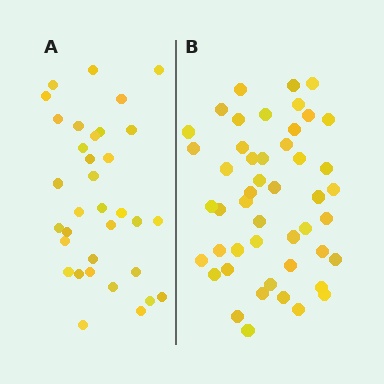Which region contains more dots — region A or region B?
Region B (the right region) has more dots.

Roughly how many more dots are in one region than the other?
Region B has approximately 15 more dots than region A.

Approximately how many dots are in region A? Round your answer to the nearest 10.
About 30 dots. (The exact count is 34, which rounds to 30.)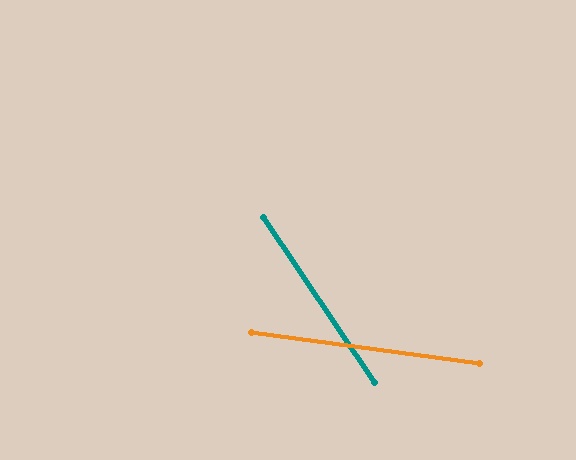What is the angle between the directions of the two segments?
Approximately 48 degrees.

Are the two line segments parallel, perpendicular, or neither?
Neither parallel nor perpendicular — they differ by about 48°.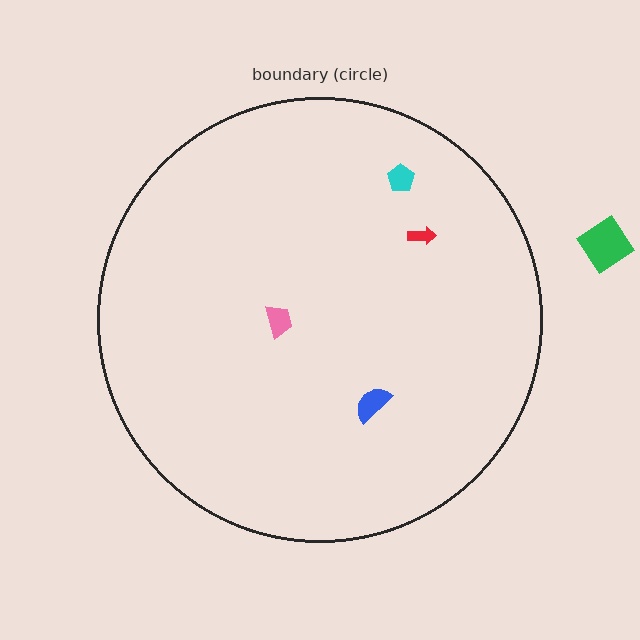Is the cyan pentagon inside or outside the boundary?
Inside.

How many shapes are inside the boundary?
4 inside, 1 outside.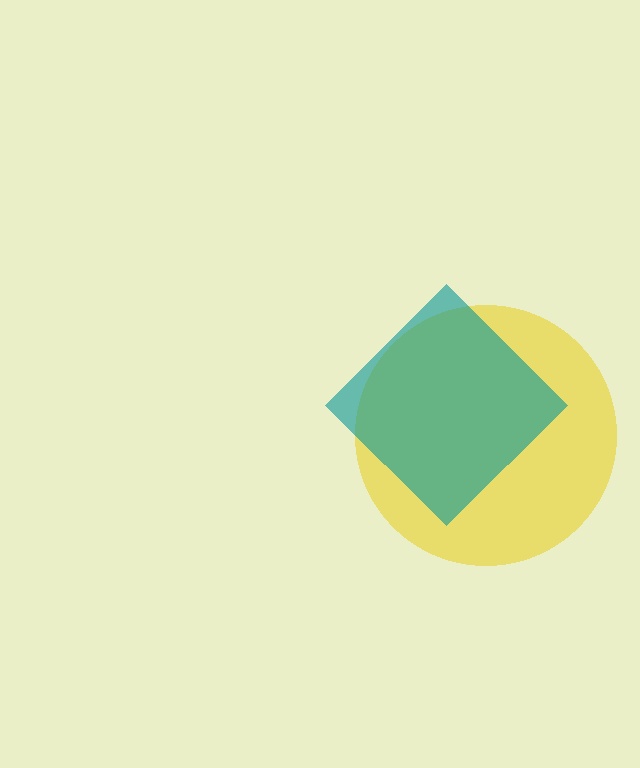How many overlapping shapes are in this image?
There are 2 overlapping shapes in the image.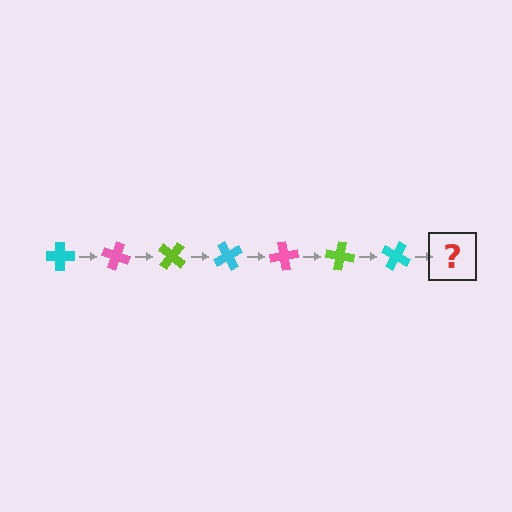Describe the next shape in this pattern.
It should be a pink cross, rotated 140 degrees from the start.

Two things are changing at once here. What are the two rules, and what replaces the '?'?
The two rules are that it rotates 20 degrees each step and the color cycles through cyan, pink, and lime. The '?' should be a pink cross, rotated 140 degrees from the start.